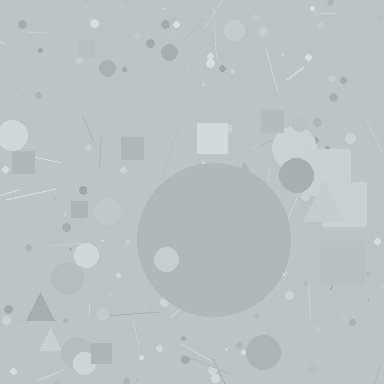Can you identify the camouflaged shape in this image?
The camouflaged shape is a circle.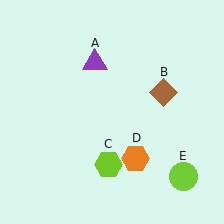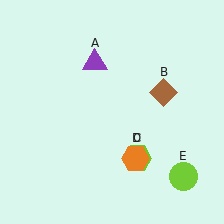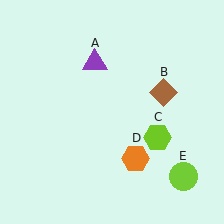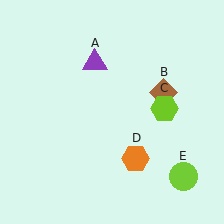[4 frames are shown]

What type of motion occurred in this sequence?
The lime hexagon (object C) rotated counterclockwise around the center of the scene.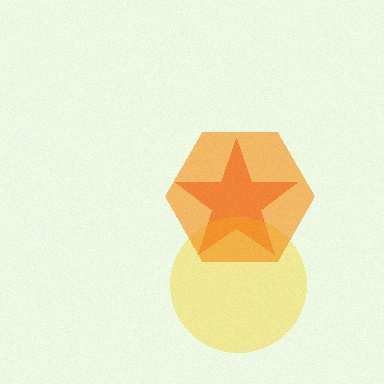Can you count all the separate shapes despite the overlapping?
Yes, there are 3 separate shapes.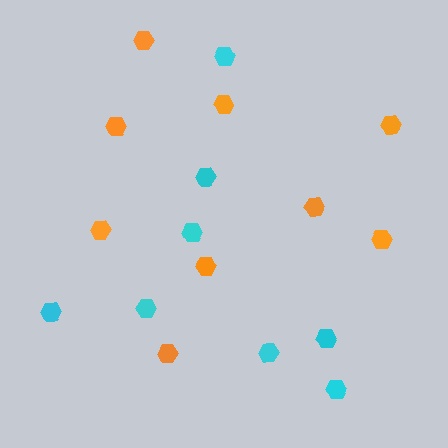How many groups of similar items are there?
There are 2 groups: one group of cyan hexagons (8) and one group of orange hexagons (9).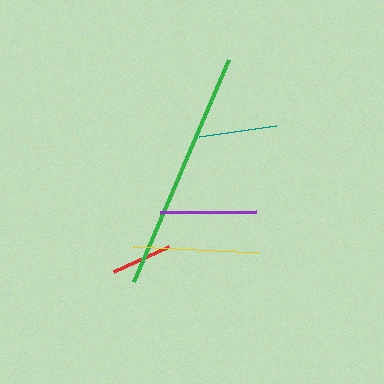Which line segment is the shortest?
The red line is the shortest at approximately 61 pixels.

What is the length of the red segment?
The red segment is approximately 61 pixels long.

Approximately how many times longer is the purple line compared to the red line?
The purple line is approximately 1.6 times the length of the red line.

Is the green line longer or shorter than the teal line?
The green line is longer than the teal line.